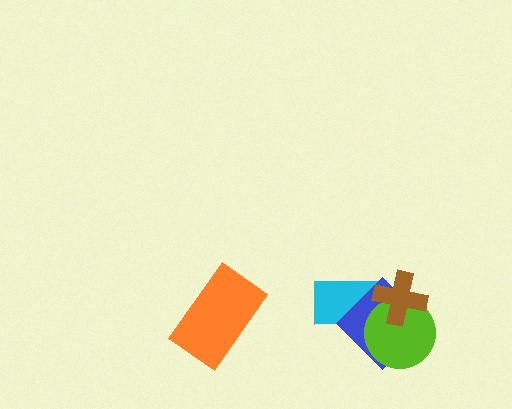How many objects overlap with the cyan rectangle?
3 objects overlap with the cyan rectangle.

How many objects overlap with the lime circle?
3 objects overlap with the lime circle.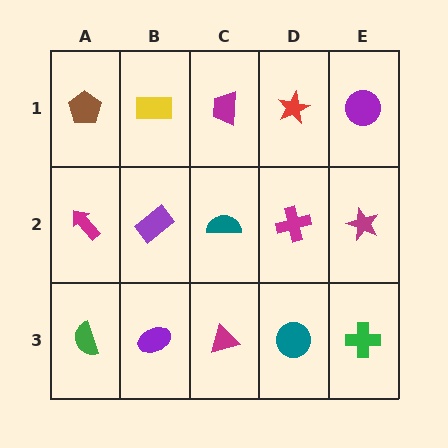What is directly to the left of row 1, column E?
A red star.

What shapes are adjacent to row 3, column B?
A purple rectangle (row 2, column B), a green semicircle (row 3, column A), a magenta triangle (row 3, column C).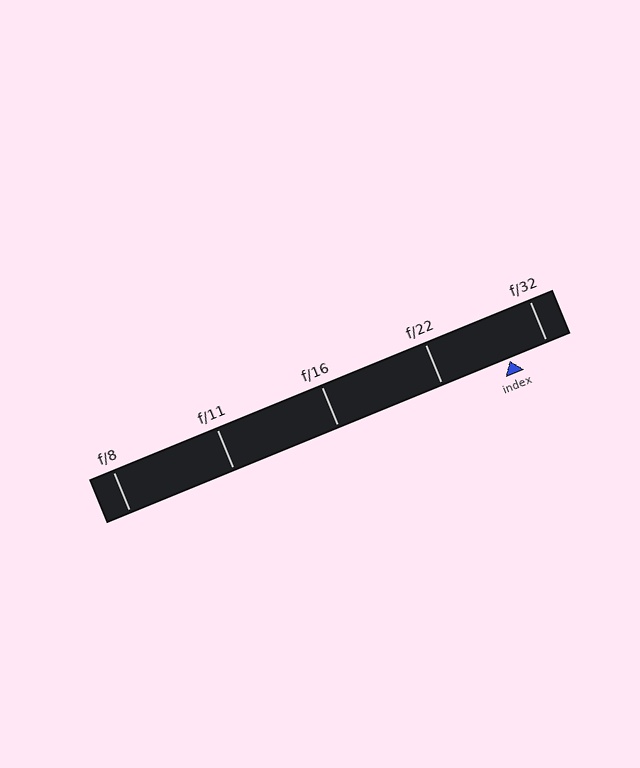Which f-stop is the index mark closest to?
The index mark is closest to f/32.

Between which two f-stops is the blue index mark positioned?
The index mark is between f/22 and f/32.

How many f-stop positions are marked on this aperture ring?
There are 5 f-stop positions marked.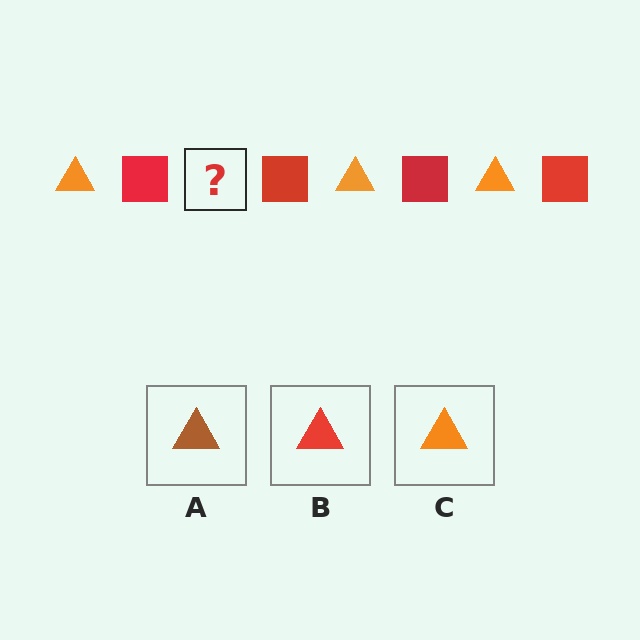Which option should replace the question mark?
Option C.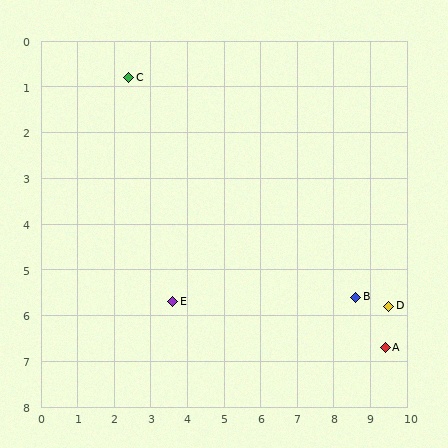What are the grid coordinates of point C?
Point C is at approximately (2.4, 0.8).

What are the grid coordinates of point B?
Point B is at approximately (8.6, 5.6).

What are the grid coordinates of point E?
Point E is at approximately (3.6, 5.7).